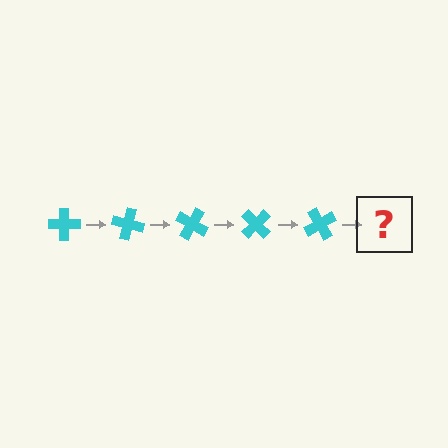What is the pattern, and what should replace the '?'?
The pattern is that the cross rotates 15 degrees each step. The '?' should be a cyan cross rotated 75 degrees.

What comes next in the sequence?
The next element should be a cyan cross rotated 75 degrees.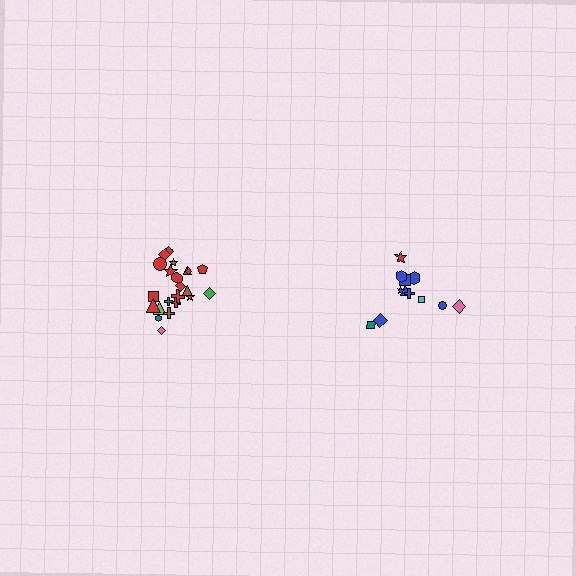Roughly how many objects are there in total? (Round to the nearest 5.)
Roughly 35 objects in total.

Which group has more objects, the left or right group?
The left group.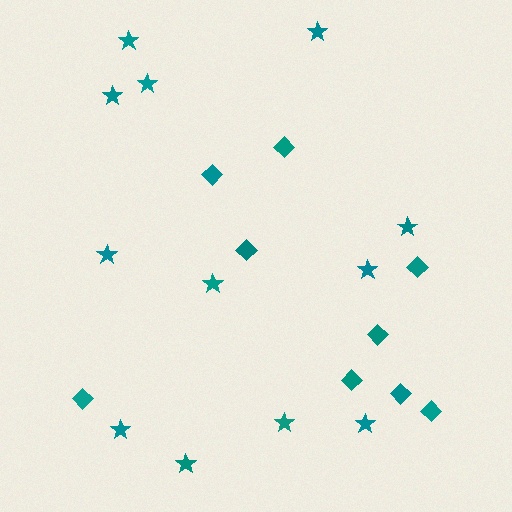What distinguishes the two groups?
There are 2 groups: one group of stars (12) and one group of diamonds (9).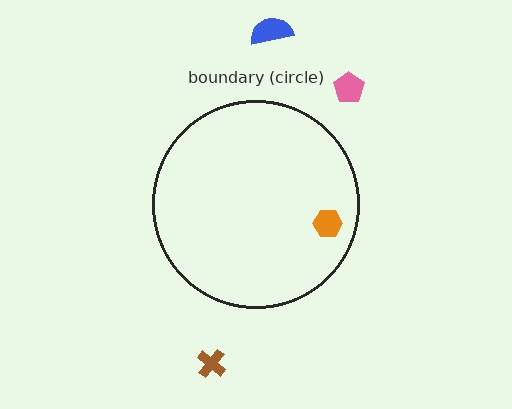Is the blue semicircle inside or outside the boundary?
Outside.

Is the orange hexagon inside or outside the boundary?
Inside.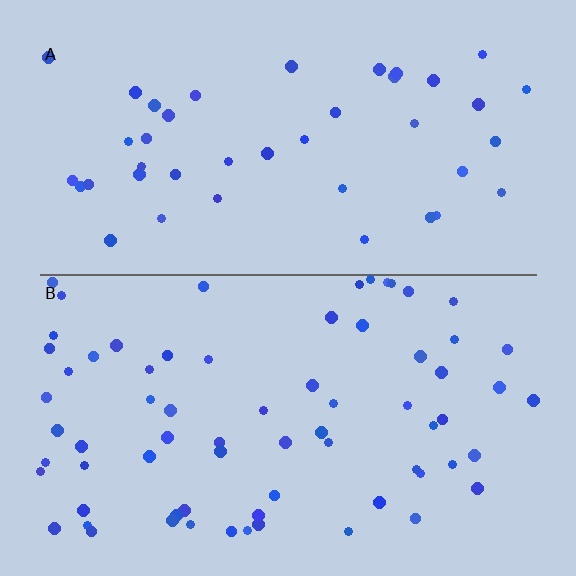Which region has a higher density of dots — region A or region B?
B (the bottom).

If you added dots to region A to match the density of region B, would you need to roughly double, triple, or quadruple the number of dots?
Approximately double.